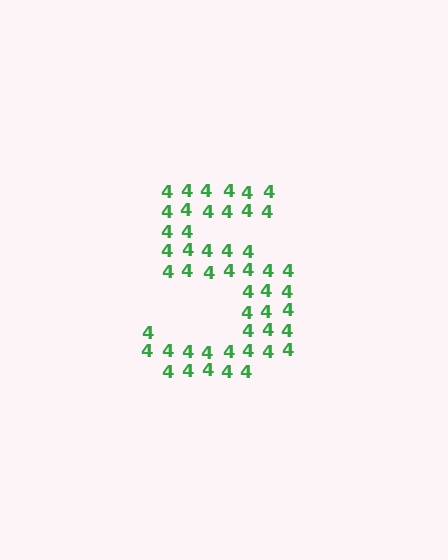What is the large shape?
The large shape is the digit 5.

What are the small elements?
The small elements are digit 4's.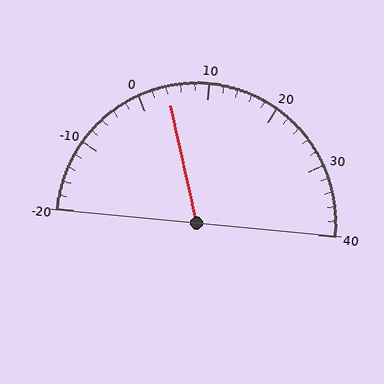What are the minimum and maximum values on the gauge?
The gauge ranges from -20 to 40.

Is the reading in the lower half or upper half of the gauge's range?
The reading is in the lower half of the range (-20 to 40).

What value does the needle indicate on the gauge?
The needle indicates approximately 4.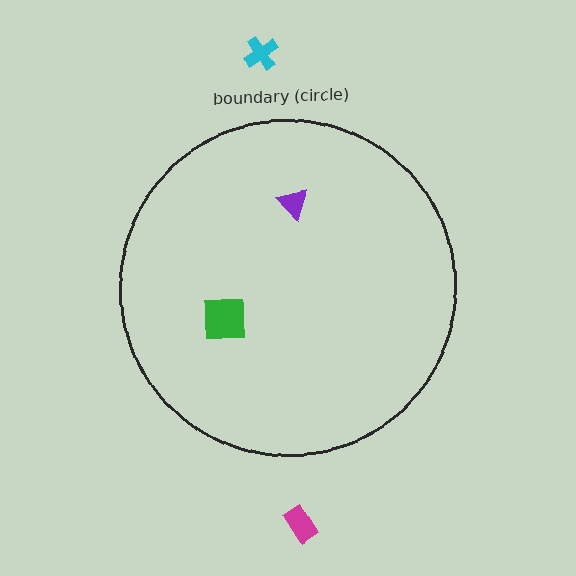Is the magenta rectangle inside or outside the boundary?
Outside.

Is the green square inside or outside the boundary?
Inside.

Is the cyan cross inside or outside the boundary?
Outside.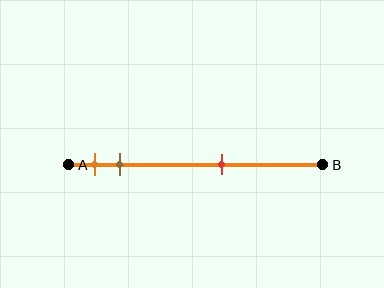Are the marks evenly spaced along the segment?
No, the marks are not evenly spaced.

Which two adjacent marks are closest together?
The orange and brown marks are the closest adjacent pair.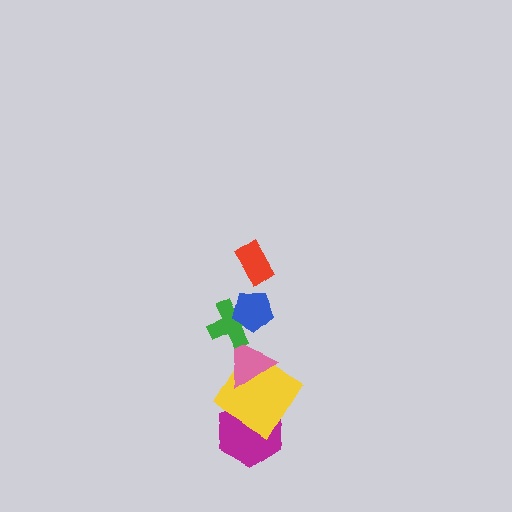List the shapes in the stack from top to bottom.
From top to bottom: the red rectangle, the blue pentagon, the green cross, the pink triangle, the yellow diamond, the magenta hexagon.